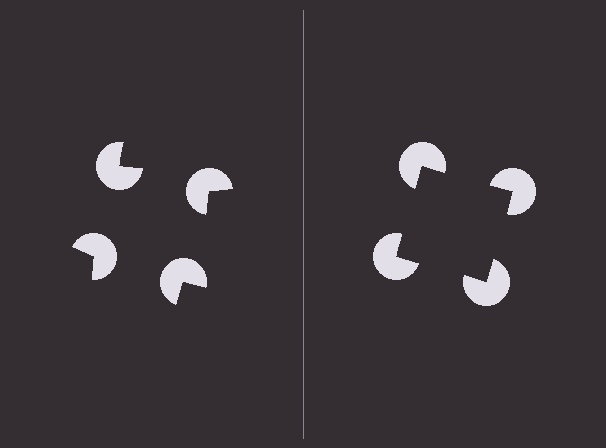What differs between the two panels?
The pac-man discs are positioned identically on both sides; only the wedge orientations differ. On the right they align to a square; on the left they are misaligned.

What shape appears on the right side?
An illusory square.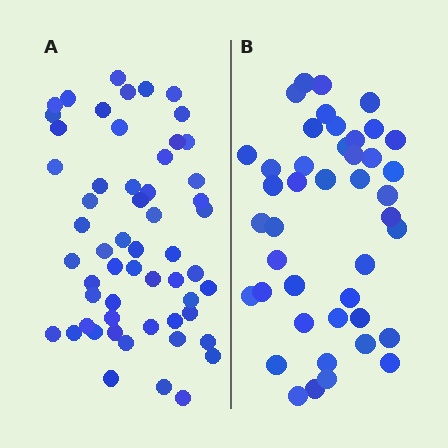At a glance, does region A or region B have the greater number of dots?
Region A (the left region) has more dots.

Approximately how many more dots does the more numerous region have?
Region A has approximately 15 more dots than region B.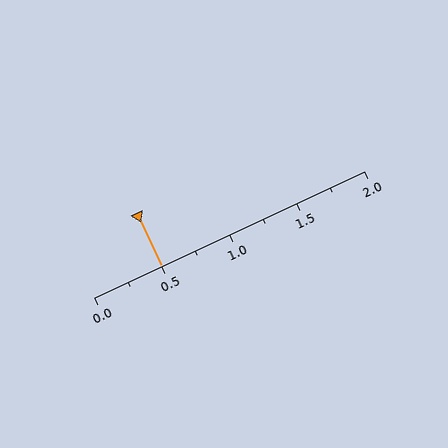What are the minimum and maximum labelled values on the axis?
The axis runs from 0.0 to 2.0.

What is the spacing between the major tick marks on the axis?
The major ticks are spaced 0.5 apart.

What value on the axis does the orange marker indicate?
The marker indicates approximately 0.5.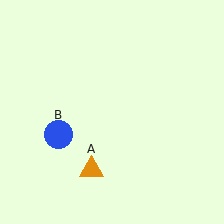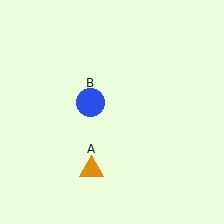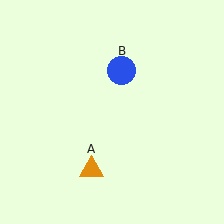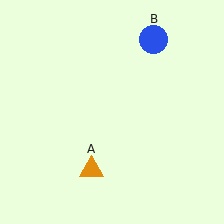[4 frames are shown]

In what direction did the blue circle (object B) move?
The blue circle (object B) moved up and to the right.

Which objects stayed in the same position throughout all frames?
Orange triangle (object A) remained stationary.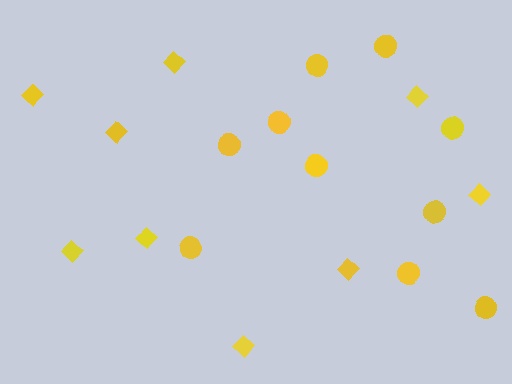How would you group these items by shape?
There are 2 groups: one group of diamonds (9) and one group of circles (10).